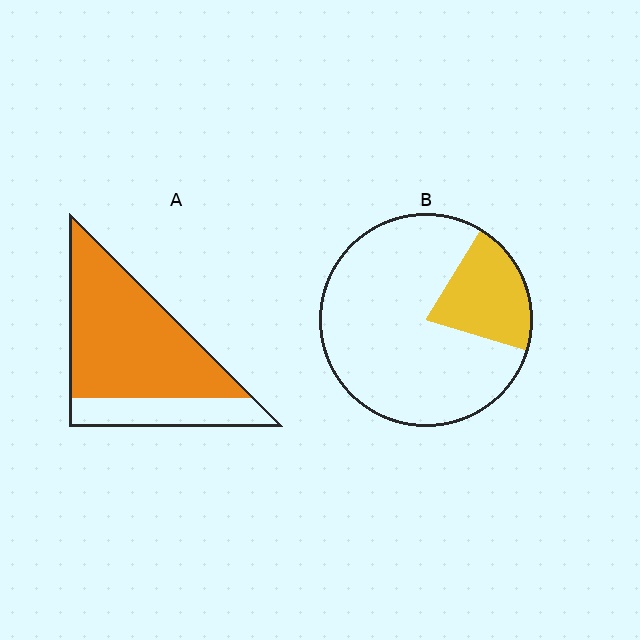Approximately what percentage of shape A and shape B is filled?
A is approximately 75% and B is approximately 20%.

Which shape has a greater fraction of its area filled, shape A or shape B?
Shape A.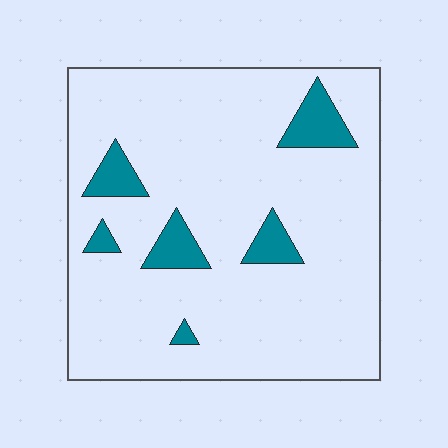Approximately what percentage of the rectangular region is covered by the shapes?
Approximately 10%.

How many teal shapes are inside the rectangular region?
6.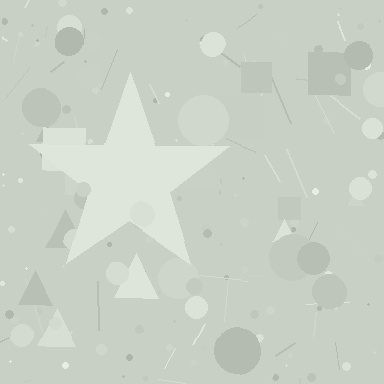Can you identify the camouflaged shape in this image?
The camouflaged shape is a star.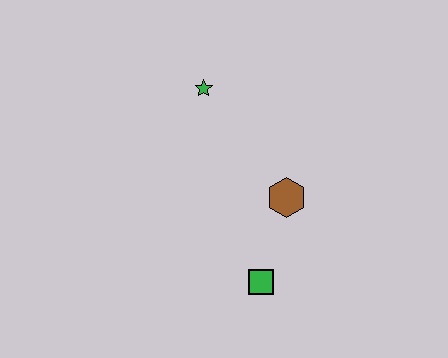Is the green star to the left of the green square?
Yes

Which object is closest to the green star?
The brown hexagon is closest to the green star.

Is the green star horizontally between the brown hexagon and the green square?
No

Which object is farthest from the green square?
The green star is farthest from the green square.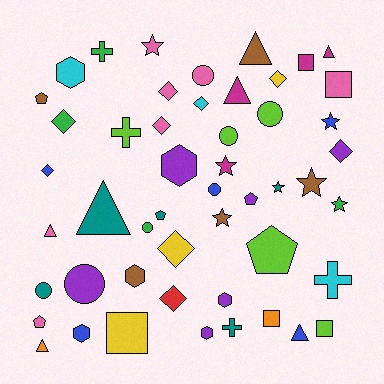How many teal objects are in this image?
There are 5 teal objects.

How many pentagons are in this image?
There are 5 pentagons.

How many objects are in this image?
There are 50 objects.